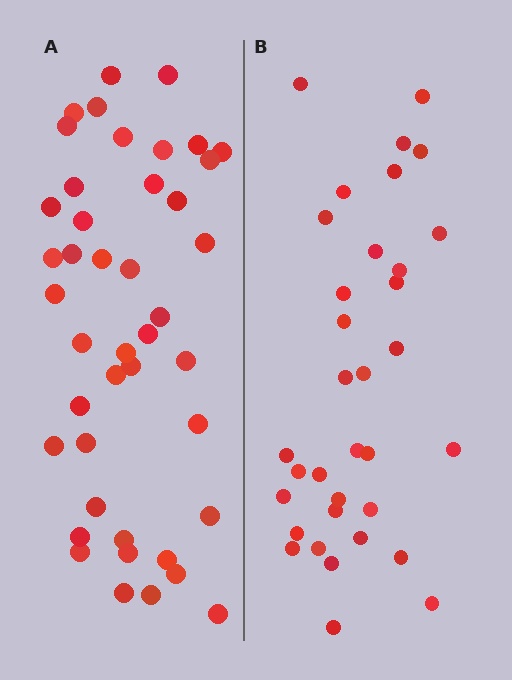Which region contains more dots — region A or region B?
Region A (the left region) has more dots.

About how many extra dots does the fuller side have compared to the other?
Region A has roughly 8 or so more dots than region B.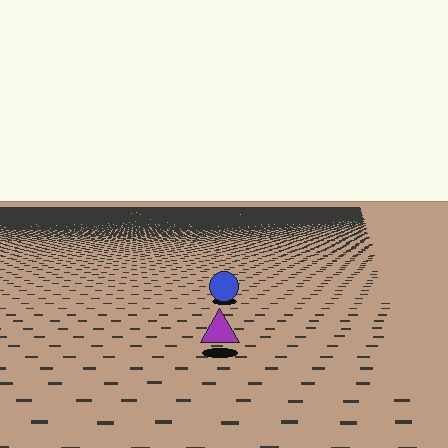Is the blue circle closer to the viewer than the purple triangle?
No. The purple triangle is closer — you can tell from the texture gradient: the ground texture is coarser near it.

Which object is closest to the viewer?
The purple triangle is closest. The texture marks near it are larger and more spread out.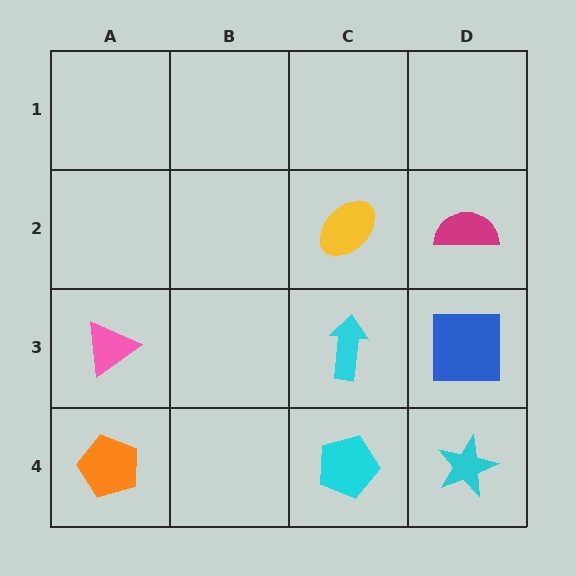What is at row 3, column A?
A pink triangle.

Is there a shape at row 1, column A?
No, that cell is empty.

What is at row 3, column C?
A cyan arrow.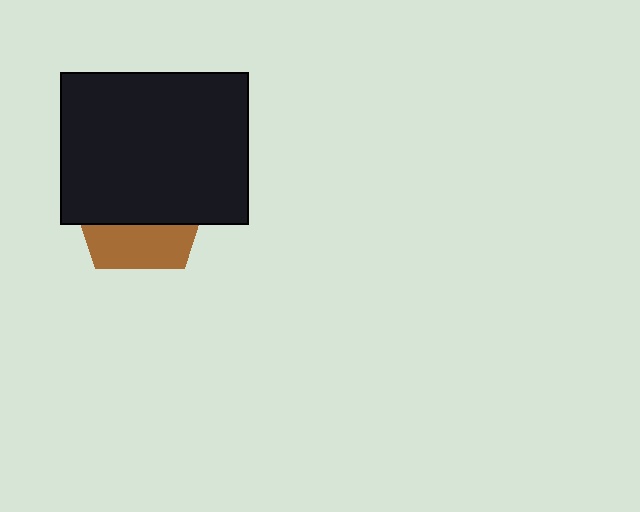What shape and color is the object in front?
The object in front is a black rectangle.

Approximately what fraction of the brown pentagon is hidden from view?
Roughly 67% of the brown pentagon is hidden behind the black rectangle.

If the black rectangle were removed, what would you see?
You would see the complete brown pentagon.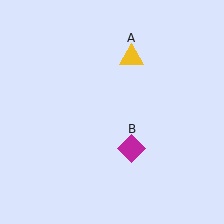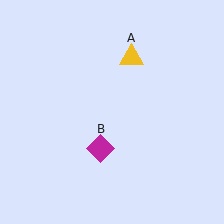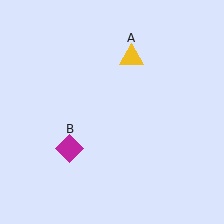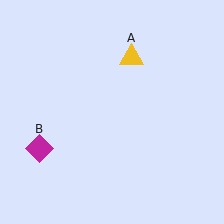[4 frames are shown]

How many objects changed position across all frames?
1 object changed position: magenta diamond (object B).